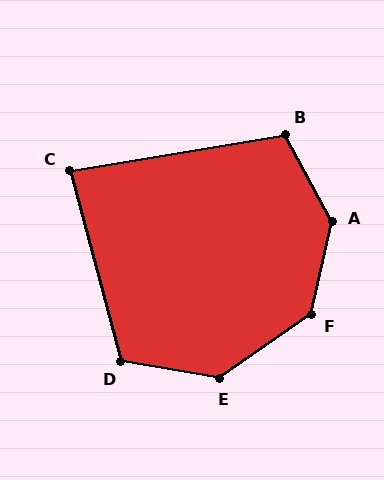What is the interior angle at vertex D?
Approximately 115 degrees (obtuse).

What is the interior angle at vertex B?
Approximately 108 degrees (obtuse).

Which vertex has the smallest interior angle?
C, at approximately 84 degrees.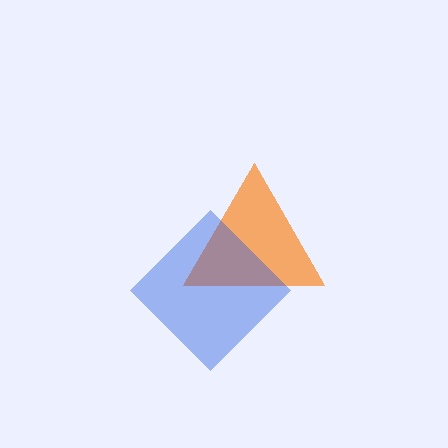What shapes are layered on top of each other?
The layered shapes are: an orange triangle, a blue diamond.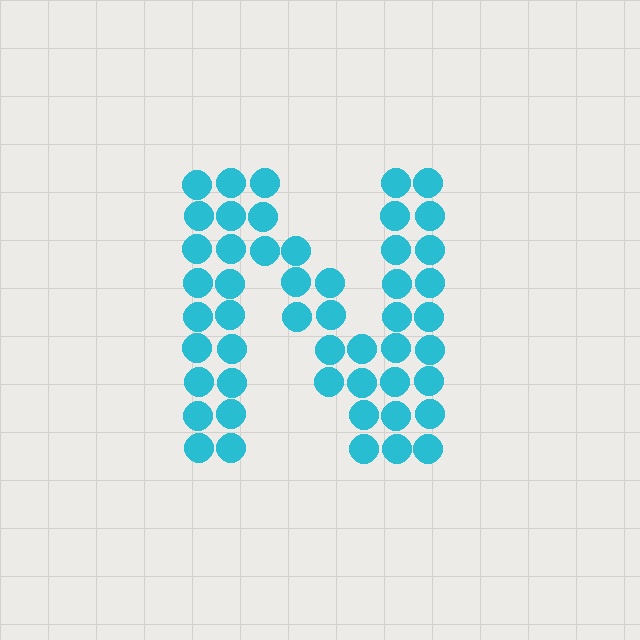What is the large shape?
The large shape is the letter N.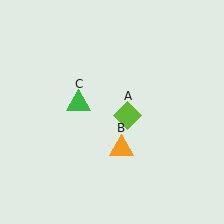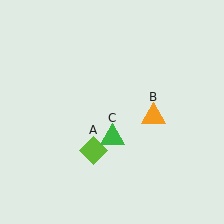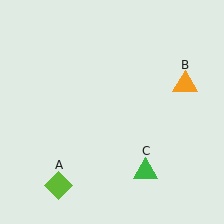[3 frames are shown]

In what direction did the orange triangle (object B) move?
The orange triangle (object B) moved up and to the right.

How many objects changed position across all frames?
3 objects changed position: lime diamond (object A), orange triangle (object B), green triangle (object C).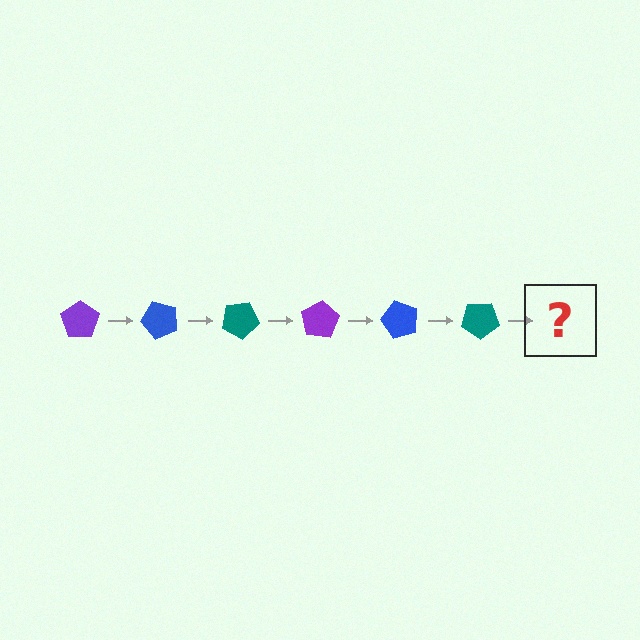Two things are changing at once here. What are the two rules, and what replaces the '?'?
The two rules are that it rotates 50 degrees each step and the color cycles through purple, blue, and teal. The '?' should be a purple pentagon, rotated 300 degrees from the start.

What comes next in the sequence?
The next element should be a purple pentagon, rotated 300 degrees from the start.